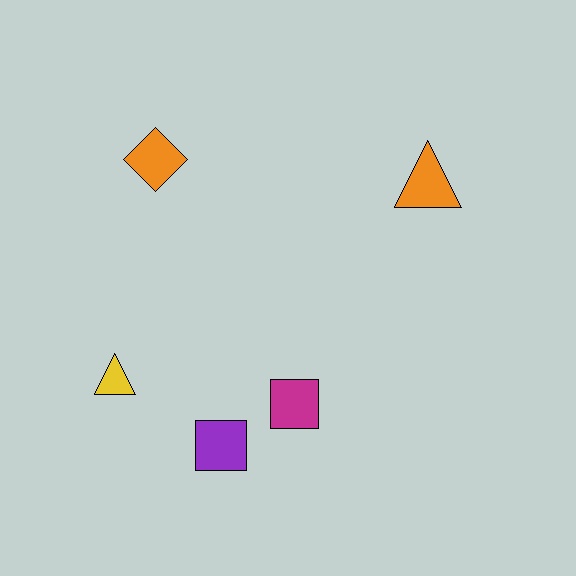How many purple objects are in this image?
There is 1 purple object.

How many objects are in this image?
There are 5 objects.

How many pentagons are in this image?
There are no pentagons.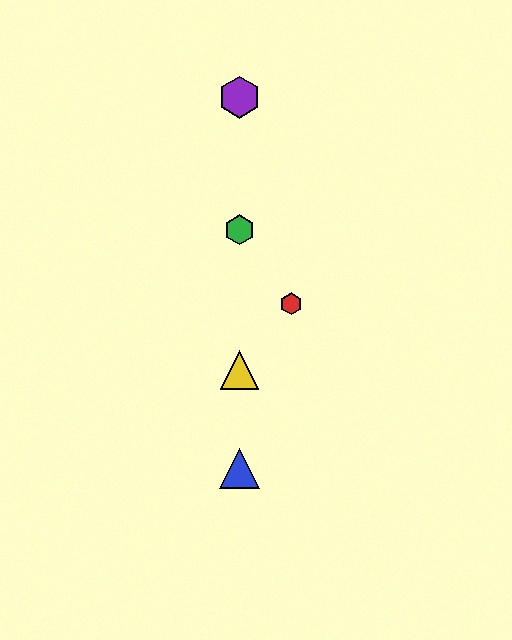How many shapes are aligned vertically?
4 shapes (the blue triangle, the green hexagon, the yellow triangle, the purple hexagon) are aligned vertically.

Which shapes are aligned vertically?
The blue triangle, the green hexagon, the yellow triangle, the purple hexagon are aligned vertically.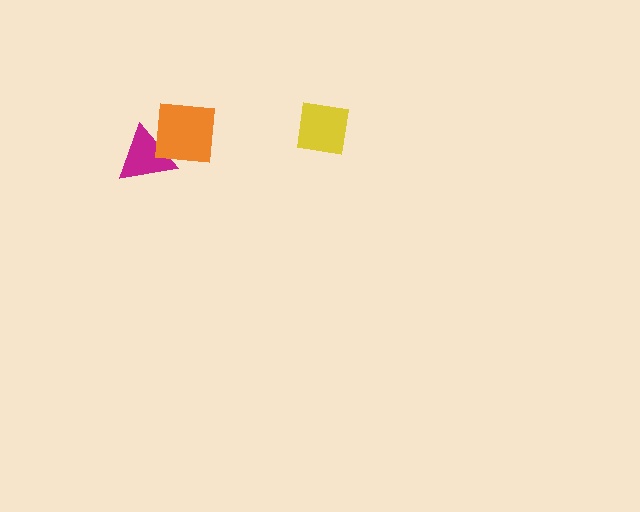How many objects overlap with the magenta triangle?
1 object overlaps with the magenta triangle.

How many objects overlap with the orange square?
1 object overlaps with the orange square.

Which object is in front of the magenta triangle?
The orange square is in front of the magenta triangle.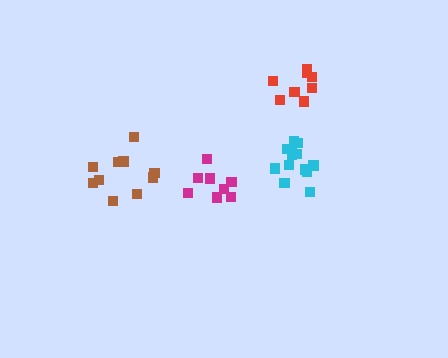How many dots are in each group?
Group 1: 13 dots, Group 2: 11 dots, Group 3: 8 dots, Group 4: 8 dots (40 total).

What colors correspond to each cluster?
The clusters are colored: cyan, brown, magenta, red.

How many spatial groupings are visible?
There are 4 spatial groupings.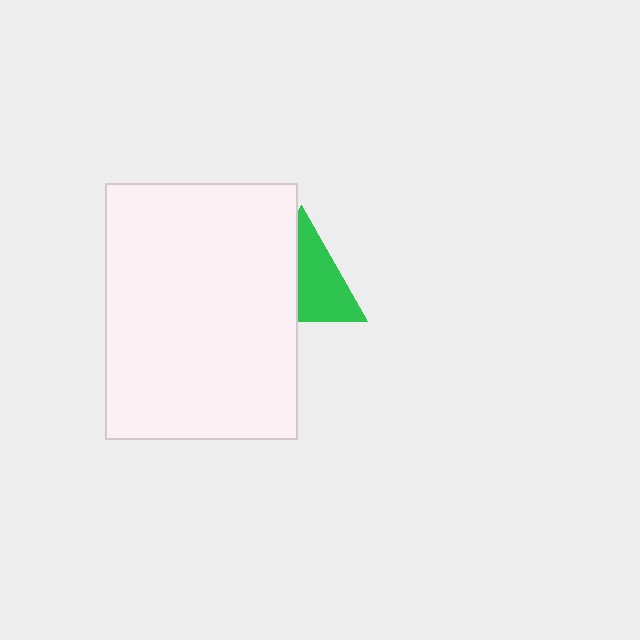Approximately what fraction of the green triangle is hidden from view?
Roughly 45% of the green triangle is hidden behind the white rectangle.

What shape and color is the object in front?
The object in front is a white rectangle.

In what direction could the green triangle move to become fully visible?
The green triangle could move right. That would shift it out from behind the white rectangle entirely.